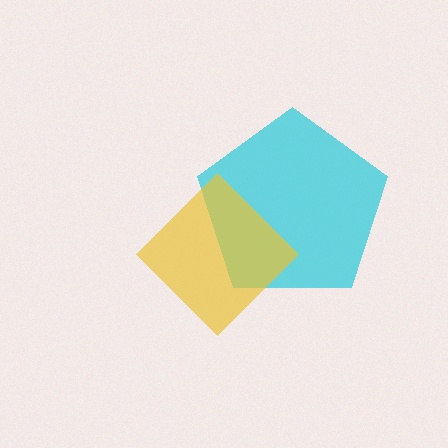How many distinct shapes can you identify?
There are 2 distinct shapes: a cyan pentagon, a yellow diamond.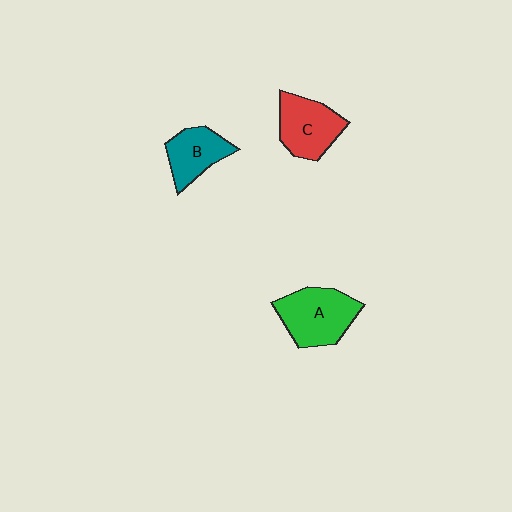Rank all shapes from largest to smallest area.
From largest to smallest: A (green), C (red), B (teal).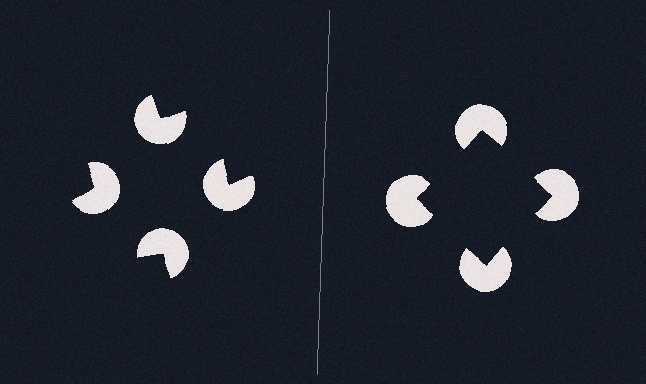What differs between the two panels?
The pac-man discs are positioned identically on both sides; only the wedge orientations differ. On the right they align to a square; on the left they are misaligned.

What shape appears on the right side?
An illusory square.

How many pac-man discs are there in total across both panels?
8 — 4 on each side.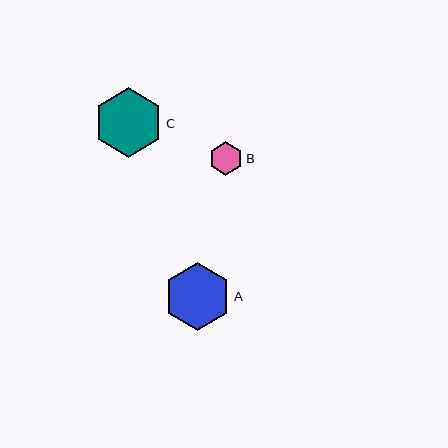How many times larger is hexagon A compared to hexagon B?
Hexagon A is approximately 2.0 times the size of hexagon B.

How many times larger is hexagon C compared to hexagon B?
Hexagon C is approximately 2.1 times the size of hexagon B.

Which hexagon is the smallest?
Hexagon B is the smallest with a size of approximately 34 pixels.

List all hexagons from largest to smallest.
From largest to smallest: C, A, B.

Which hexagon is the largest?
Hexagon C is the largest with a size of approximately 69 pixels.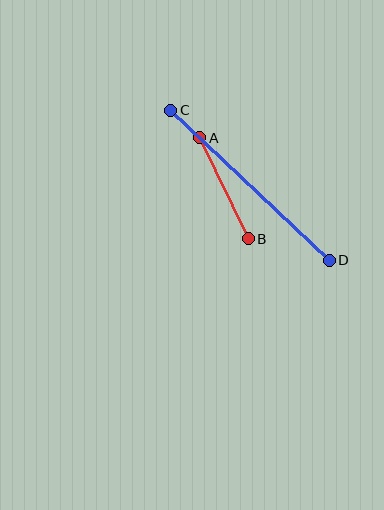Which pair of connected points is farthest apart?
Points C and D are farthest apart.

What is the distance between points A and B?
The distance is approximately 112 pixels.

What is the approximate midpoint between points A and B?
The midpoint is at approximately (224, 188) pixels.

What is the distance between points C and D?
The distance is approximately 218 pixels.